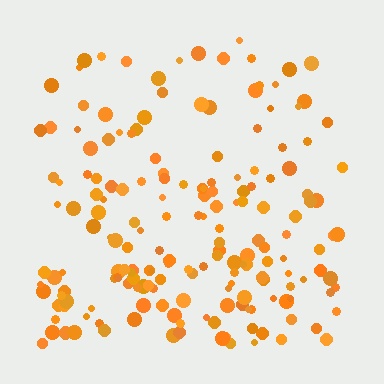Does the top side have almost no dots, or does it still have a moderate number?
Still a moderate number, just noticeably fewer than the bottom.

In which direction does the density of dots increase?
From top to bottom, with the bottom side densest.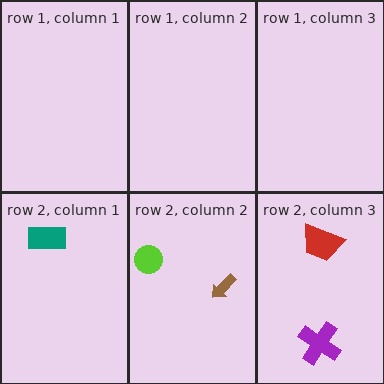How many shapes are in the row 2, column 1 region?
1.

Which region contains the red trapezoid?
The row 2, column 3 region.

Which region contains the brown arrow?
The row 2, column 2 region.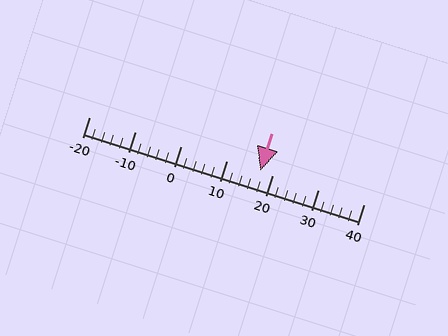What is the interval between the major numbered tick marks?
The major tick marks are spaced 10 units apart.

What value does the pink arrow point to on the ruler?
The pink arrow points to approximately 17.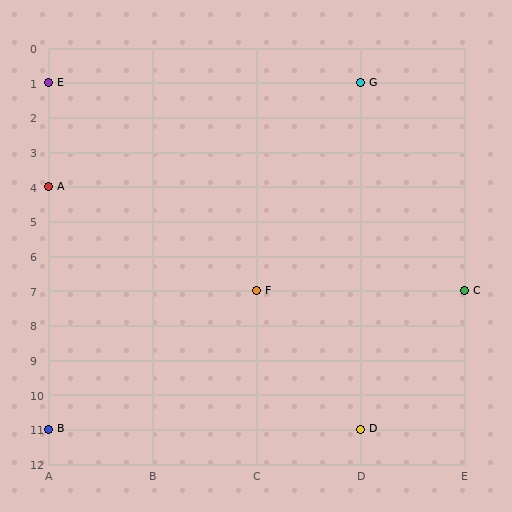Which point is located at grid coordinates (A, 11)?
Point B is at (A, 11).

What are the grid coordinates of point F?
Point F is at grid coordinates (C, 7).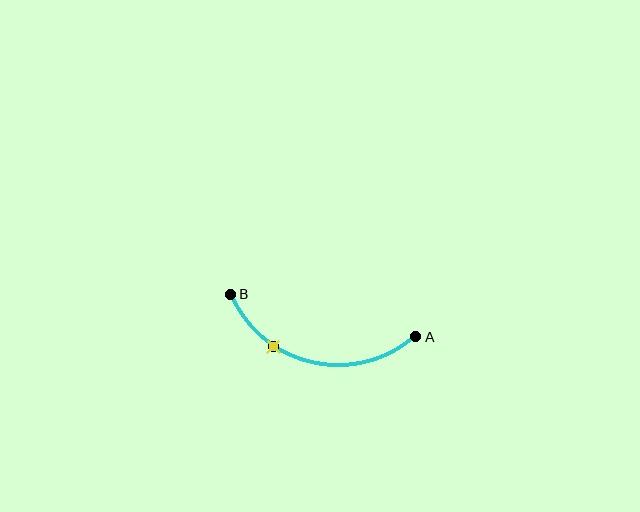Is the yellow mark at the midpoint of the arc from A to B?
No. The yellow mark lies on the arc but is closer to endpoint B. The arc midpoint would be at the point on the curve equidistant along the arc from both A and B.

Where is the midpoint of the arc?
The arc midpoint is the point on the curve farthest from the straight line joining A and B. It sits below that line.